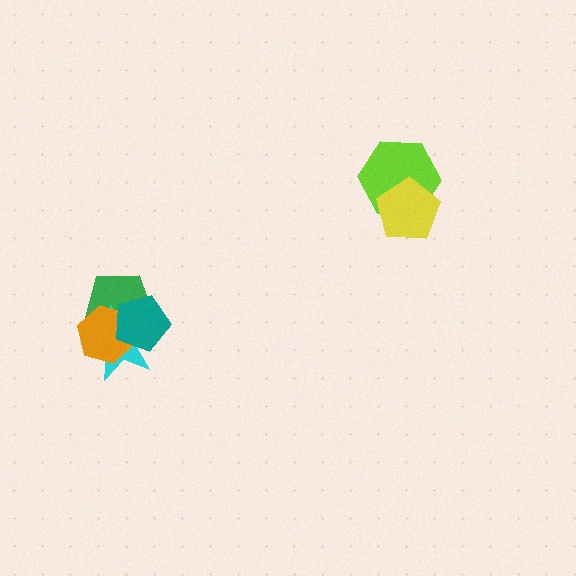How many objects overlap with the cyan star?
3 objects overlap with the cyan star.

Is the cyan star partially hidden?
Yes, it is partially covered by another shape.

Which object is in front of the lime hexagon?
The yellow pentagon is in front of the lime hexagon.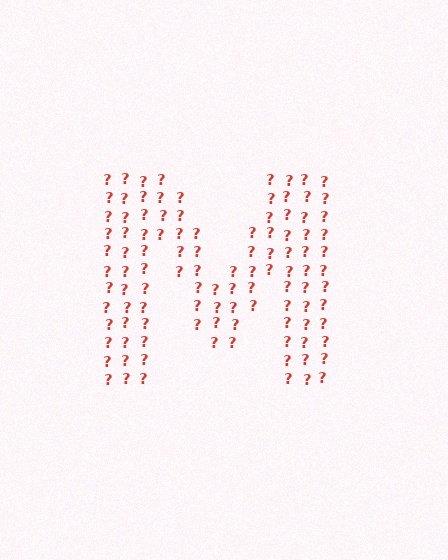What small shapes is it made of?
It is made of small question marks.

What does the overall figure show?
The overall figure shows the letter M.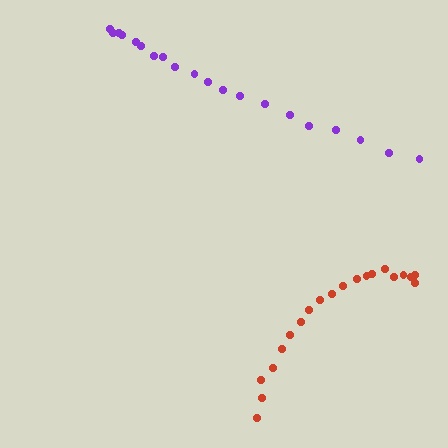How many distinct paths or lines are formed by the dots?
There are 2 distinct paths.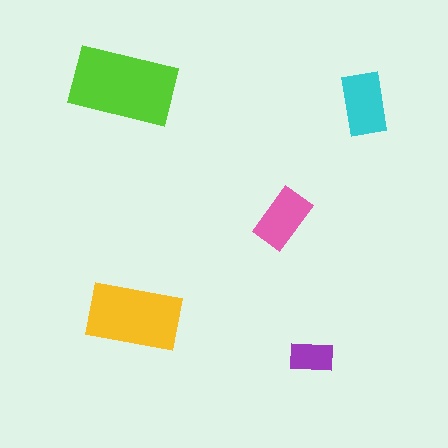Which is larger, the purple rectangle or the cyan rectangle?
The cyan one.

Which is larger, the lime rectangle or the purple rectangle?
The lime one.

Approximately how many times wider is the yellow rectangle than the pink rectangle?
About 1.5 times wider.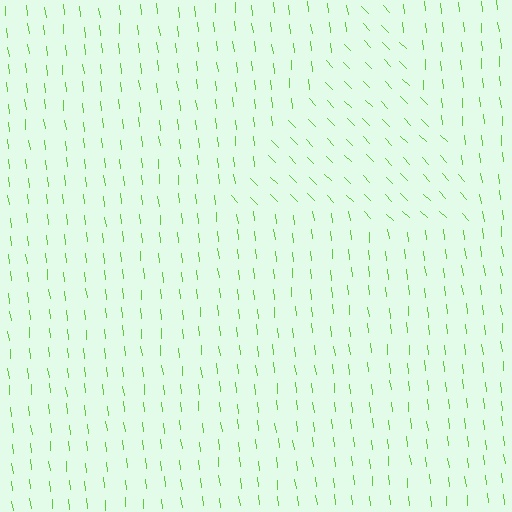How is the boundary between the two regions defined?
The boundary is defined purely by a change in line orientation (approximately 38 degrees difference). All lines are the same color and thickness.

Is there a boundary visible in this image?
Yes, there is a texture boundary formed by a change in line orientation.